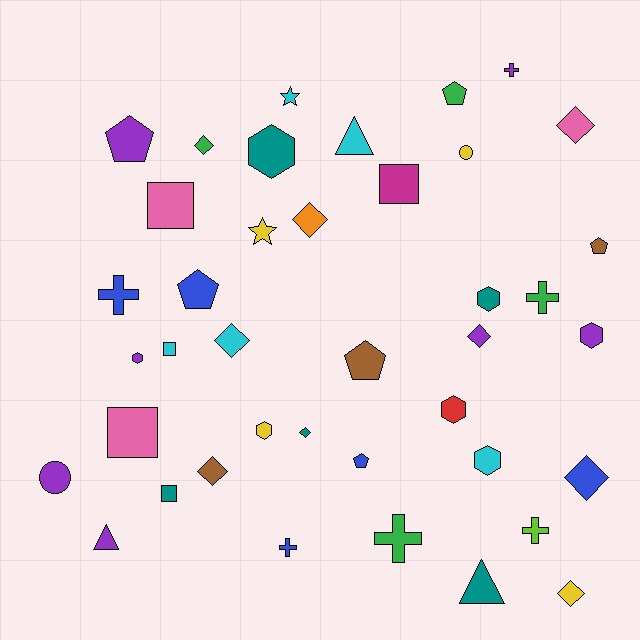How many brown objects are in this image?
There are 3 brown objects.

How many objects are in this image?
There are 40 objects.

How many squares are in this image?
There are 5 squares.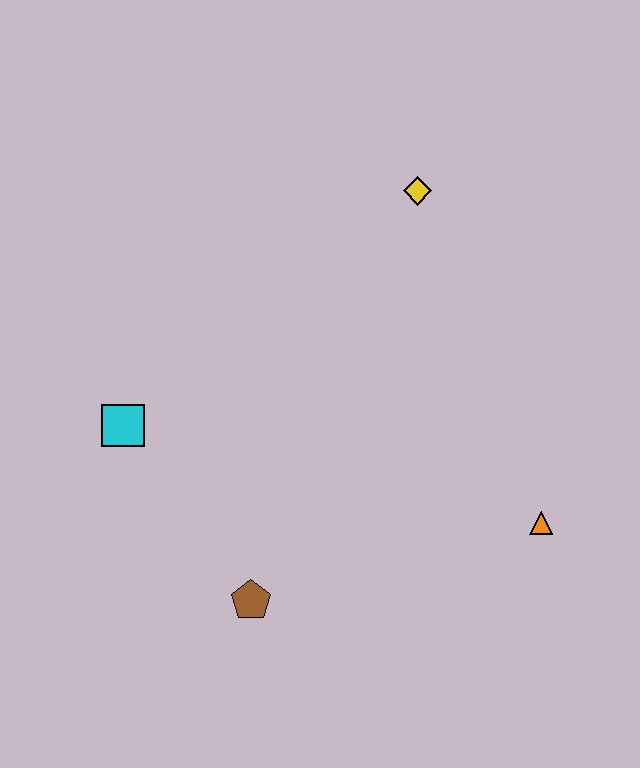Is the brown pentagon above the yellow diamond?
No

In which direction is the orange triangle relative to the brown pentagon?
The orange triangle is to the right of the brown pentagon.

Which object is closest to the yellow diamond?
The orange triangle is closest to the yellow diamond.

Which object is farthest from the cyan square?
The orange triangle is farthest from the cyan square.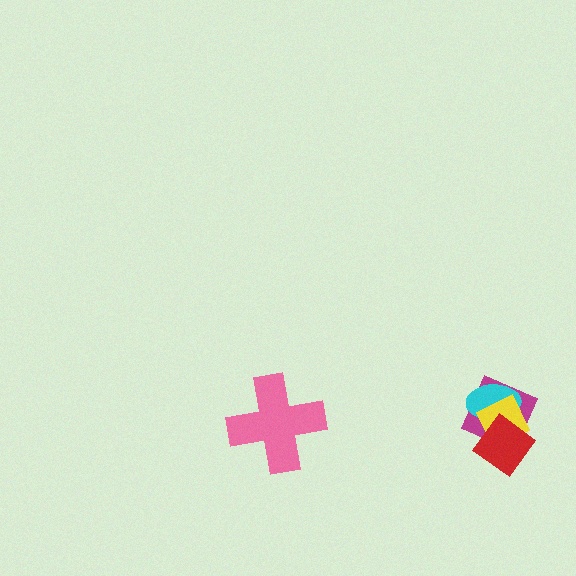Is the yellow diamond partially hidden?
Yes, it is partially covered by another shape.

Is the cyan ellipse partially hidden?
Yes, it is partially covered by another shape.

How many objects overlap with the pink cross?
0 objects overlap with the pink cross.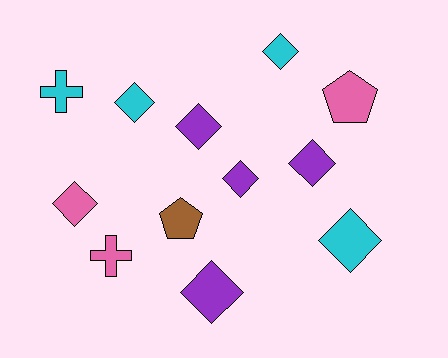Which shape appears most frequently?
Diamond, with 8 objects.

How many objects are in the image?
There are 12 objects.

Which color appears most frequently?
Purple, with 4 objects.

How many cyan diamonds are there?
There are 3 cyan diamonds.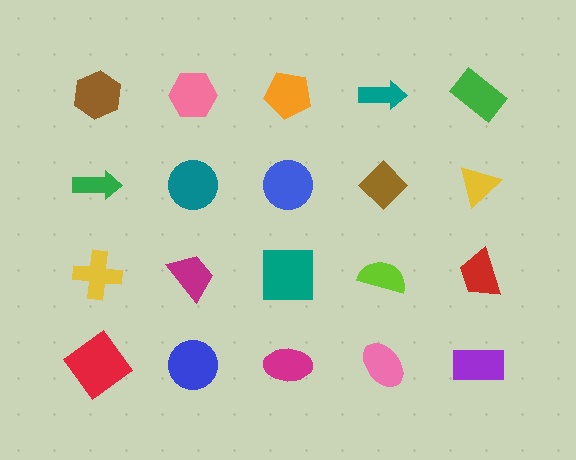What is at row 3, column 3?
A teal square.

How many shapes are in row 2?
5 shapes.